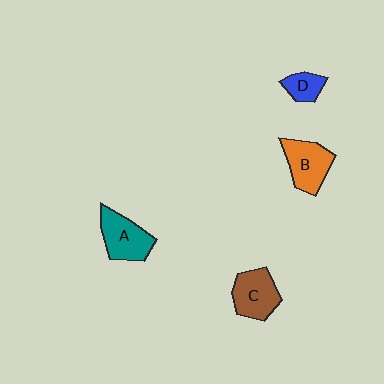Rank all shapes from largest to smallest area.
From largest to smallest: A (teal), B (orange), C (brown), D (blue).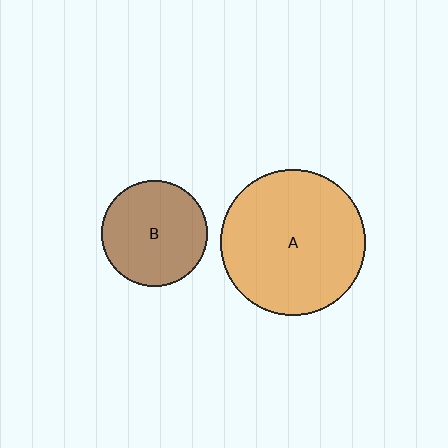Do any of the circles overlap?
No, none of the circles overlap.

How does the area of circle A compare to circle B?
Approximately 1.9 times.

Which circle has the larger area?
Circle A (orange).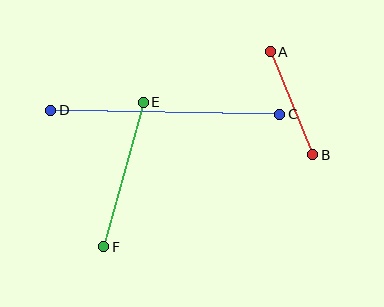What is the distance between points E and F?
The distance is approximately 150 pixels.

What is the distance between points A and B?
The distance is approximately 112 pixels.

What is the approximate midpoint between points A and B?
The midpoint is at approximately (291, 103) pixels.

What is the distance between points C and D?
The distance is approximately 229 pixels.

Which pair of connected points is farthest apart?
Points C and D are farthest apart.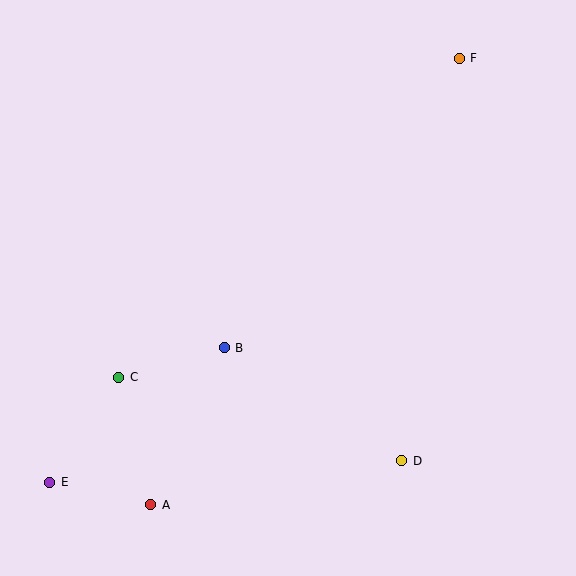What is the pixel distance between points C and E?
The distance between C and E is 126 pixels.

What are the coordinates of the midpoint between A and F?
The midpoint between A and F is at (305, 282).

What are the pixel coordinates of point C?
Point C is at (119, 377).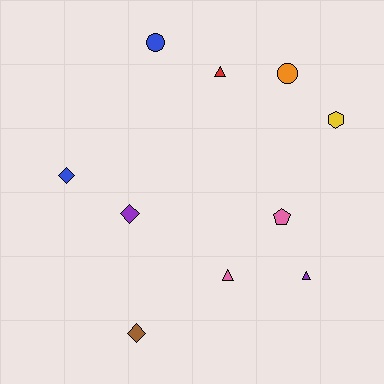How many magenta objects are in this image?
There are no magenta objects.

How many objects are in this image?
There are 10 objects.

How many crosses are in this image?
There are no crosses.